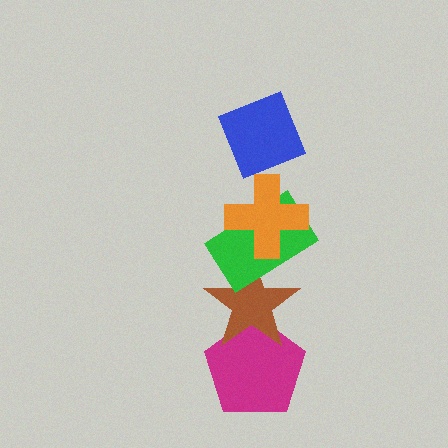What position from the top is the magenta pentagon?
The magenta pentagon is 5th from the top.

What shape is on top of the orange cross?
The blue diamond is on top of the orange cross.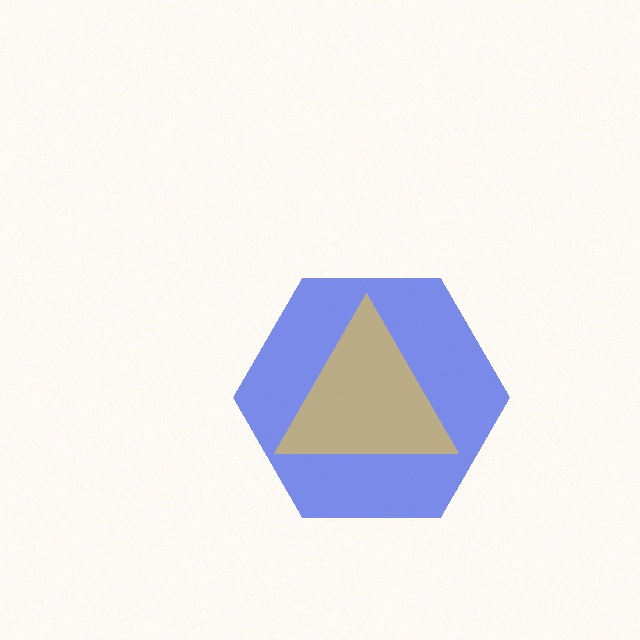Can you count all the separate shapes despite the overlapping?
Yes, there are 2 separate shapes.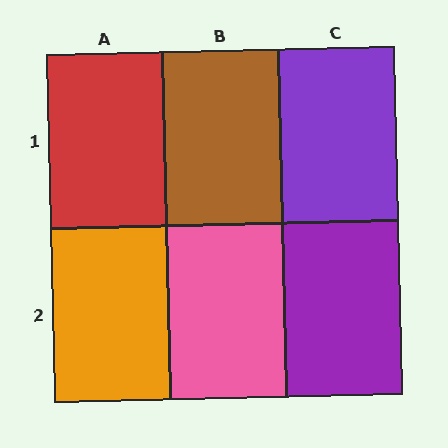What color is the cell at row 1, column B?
Brown.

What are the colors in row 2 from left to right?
Orange, pink, purple.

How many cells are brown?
1 cell is brown.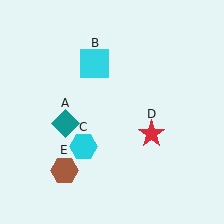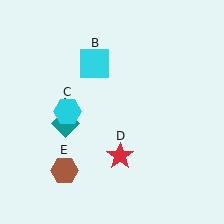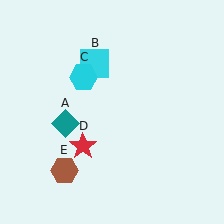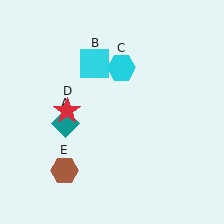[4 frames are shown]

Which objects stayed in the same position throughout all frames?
Teal diamond (object A) and cyan square (object B) and brown hexagon (object E) remained stationary.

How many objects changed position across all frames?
2 objects changed position: cyan hexagon (object C), red star (object D).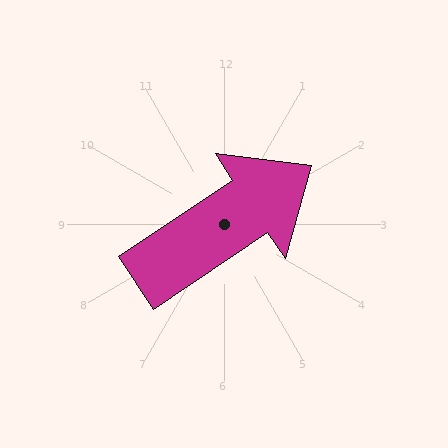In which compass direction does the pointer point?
Northeast.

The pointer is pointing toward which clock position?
Roughly 2 o'clock.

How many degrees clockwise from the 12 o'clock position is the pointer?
Approximately 56 degrees.